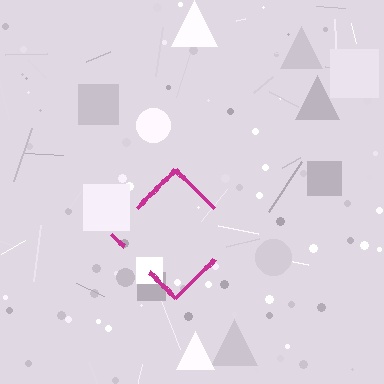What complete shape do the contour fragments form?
The contour fragments form a diamond.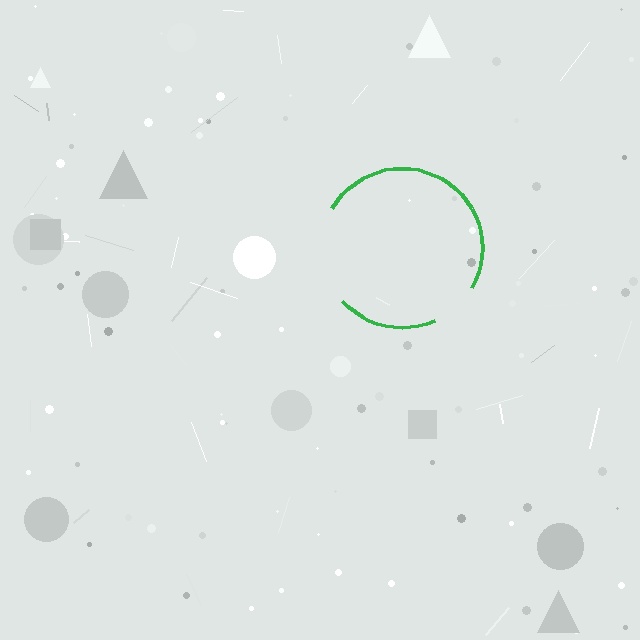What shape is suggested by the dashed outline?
The dashed outline suggests a circle.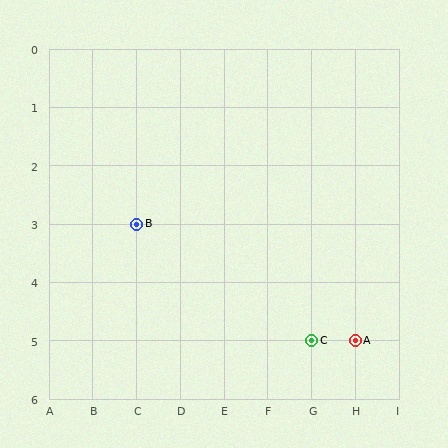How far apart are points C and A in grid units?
Points C and A are 1 column apart.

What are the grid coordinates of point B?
Point B is at grid coordinates (C, 3).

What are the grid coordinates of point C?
Point C is at grid coordinates (G, 5).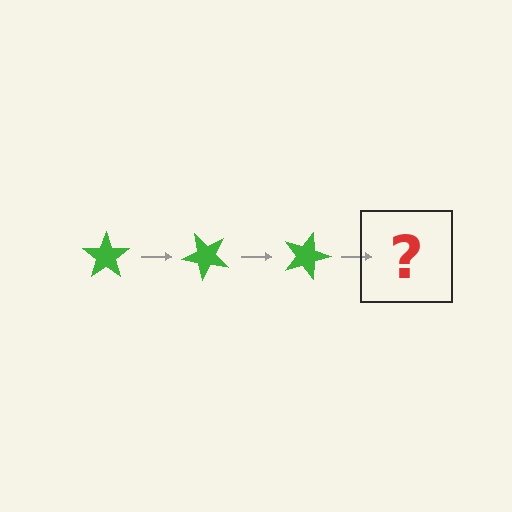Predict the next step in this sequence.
The next step is a green star rotated 135 degrees.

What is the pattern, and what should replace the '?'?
The pattern is that the star rotates 45 degrees each step. The '?' should be a green star rotated 135 degrees.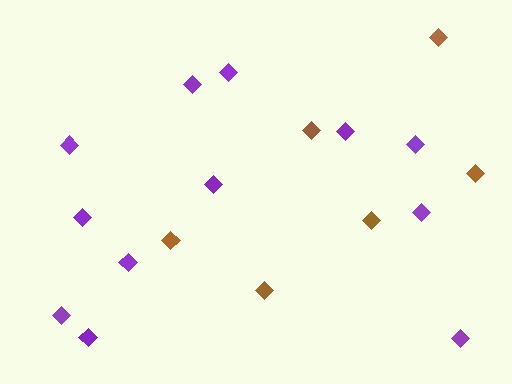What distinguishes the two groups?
There are 2 groups: one group of brown diamonds (6) and one group of purple diamonds (12).